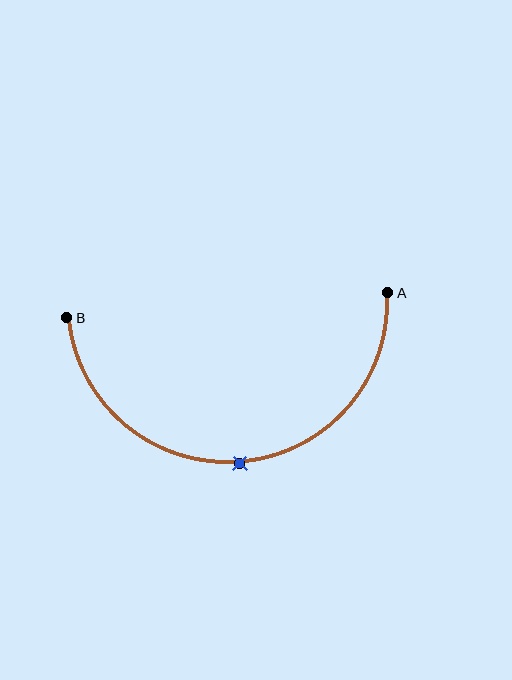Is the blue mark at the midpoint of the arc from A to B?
Yes. The blue mark lies on the arc at equal arc-length from both A and B — it is the arc midpoint.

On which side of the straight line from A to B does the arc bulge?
The arc bulges below the straight line connecting A and B.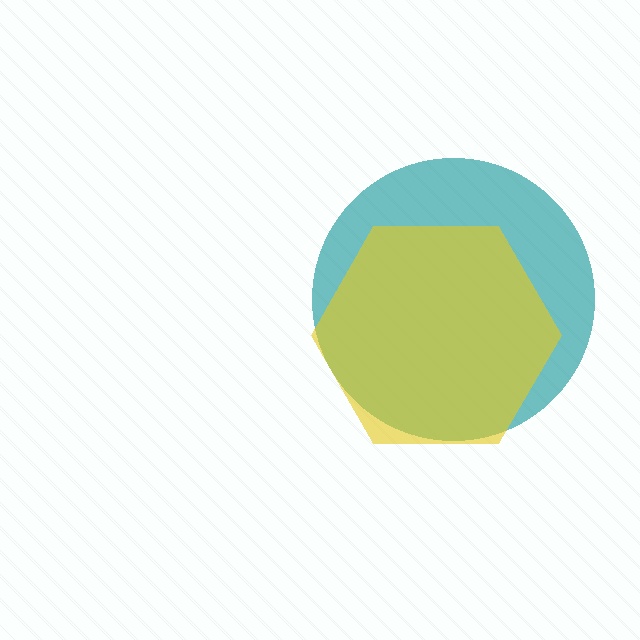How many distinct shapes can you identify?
There are 2 distinct shapes: a teal circle, a yellow hexagon.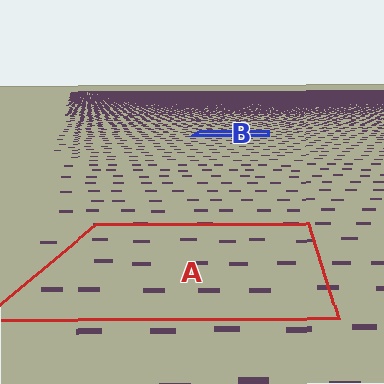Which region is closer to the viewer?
Region A is closer. The texture elements there are larger and more spread out.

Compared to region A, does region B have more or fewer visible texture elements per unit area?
Region B has more texture elements per unit area — they are packed more densely because it is farther away.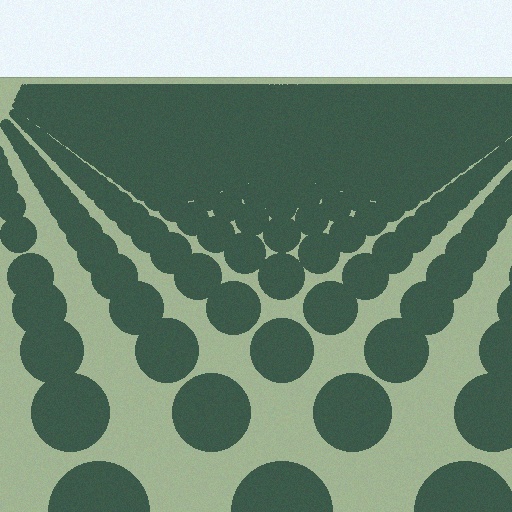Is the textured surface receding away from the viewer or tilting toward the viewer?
The surface is receding away from the viewer. Texture elements get smaller and denser toward the top.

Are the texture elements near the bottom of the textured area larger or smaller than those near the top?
Larger. Near the bottom, elements are closer to the viewer and appear at a bigger on-screen size.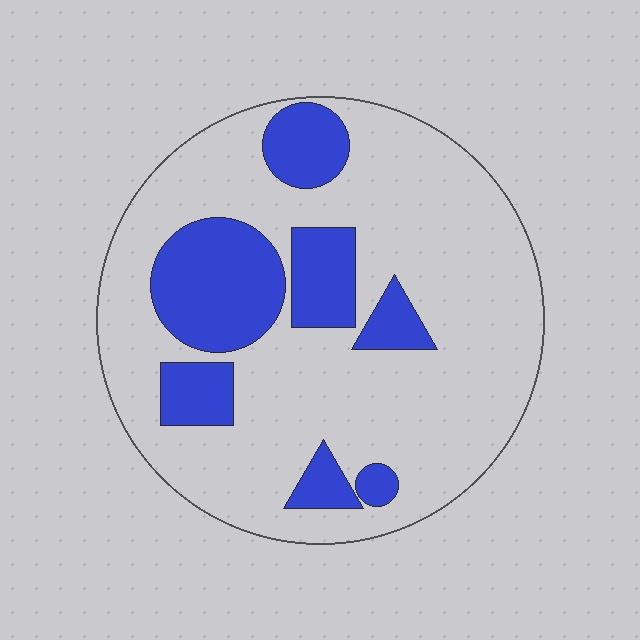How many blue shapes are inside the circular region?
7.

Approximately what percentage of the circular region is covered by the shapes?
Approximately 25%.